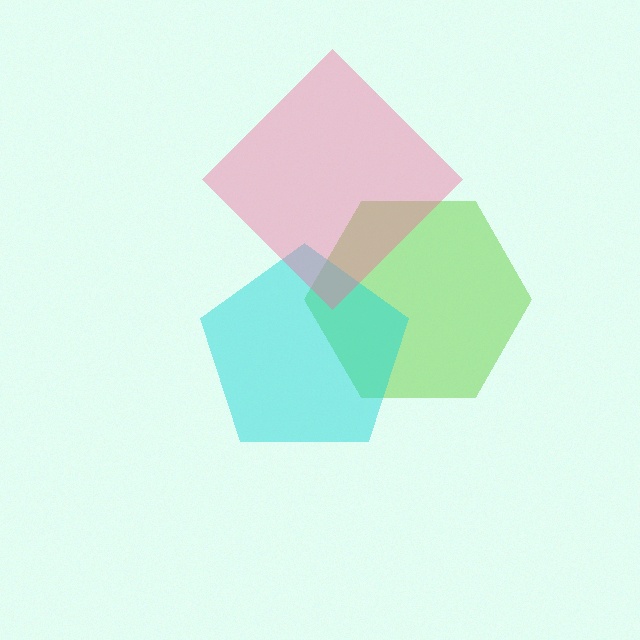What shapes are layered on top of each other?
The layered shapes are: a lime hexagon, a cyan pentagon, a pink diamond.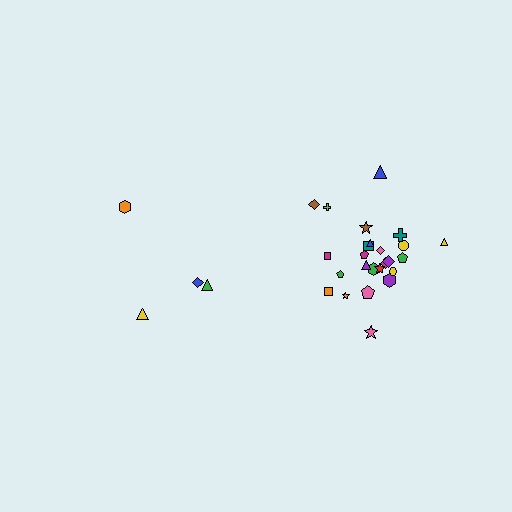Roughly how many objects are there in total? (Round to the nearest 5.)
Roughly 30 objects in total.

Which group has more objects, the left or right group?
The right group.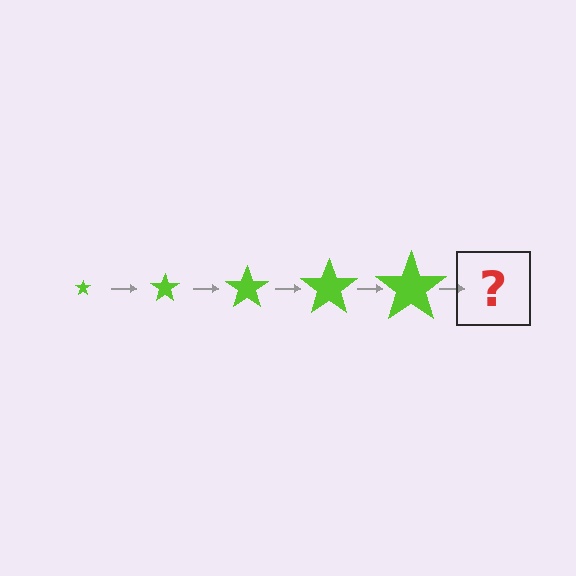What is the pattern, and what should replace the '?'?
The pattern is that the star gets progressively larger each step. The '?' should be a lime star, larger than the previous one.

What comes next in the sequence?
The next element should be a lime star, larger than the previous one.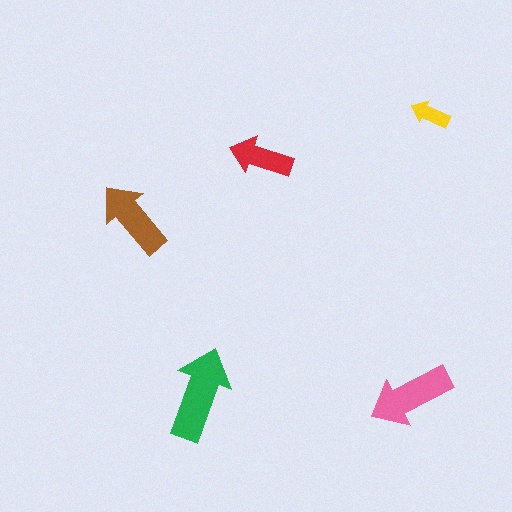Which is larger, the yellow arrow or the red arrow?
The red one.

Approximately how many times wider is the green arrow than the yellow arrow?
About 2.5 times wider.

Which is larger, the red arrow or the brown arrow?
The brown one.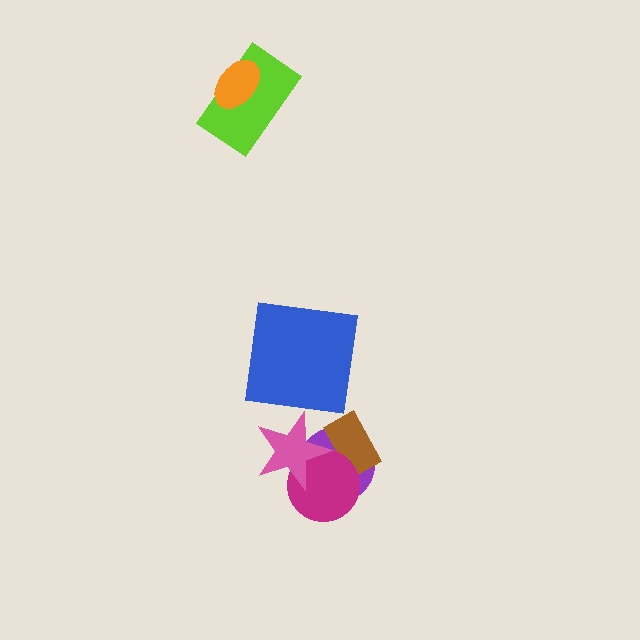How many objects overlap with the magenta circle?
3 objects overlap with the magenta circle.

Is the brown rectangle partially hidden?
Yes, it is partially covered by another shape.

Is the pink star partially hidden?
No, no other shape covers it.